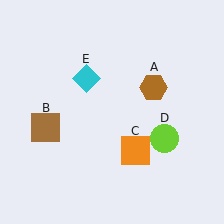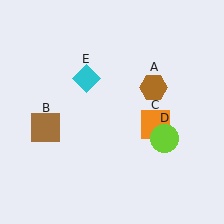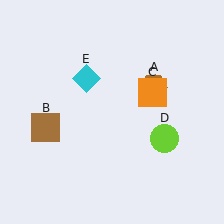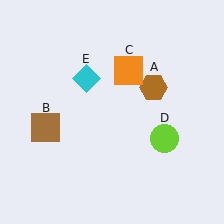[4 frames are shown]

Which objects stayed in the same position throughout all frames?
Brown hexagon (object A) and brown square (object B) and lime circle (object D) and cyan diamond (object E) remained stationary.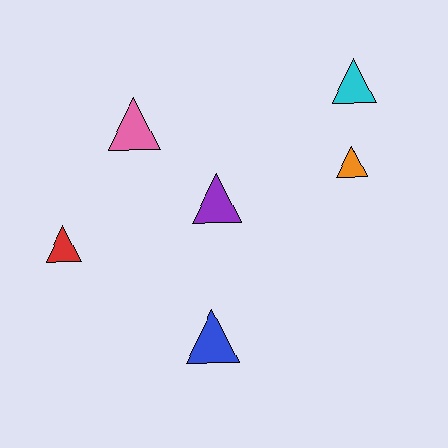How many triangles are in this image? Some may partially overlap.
There are 6 triangles.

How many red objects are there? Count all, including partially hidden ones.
There is 1 red object.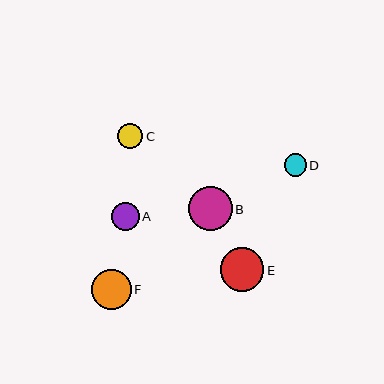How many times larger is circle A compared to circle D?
Circle A is approximately 1.3 times the size of circle D.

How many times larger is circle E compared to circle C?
Circle E is approximately 1.7 times the size of circle C.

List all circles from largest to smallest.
From largest to smallest: B, E, F, A, C, D.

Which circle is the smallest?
Circle D is the smallest with a size of approximately 22 pixels.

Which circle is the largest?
Circle B is the largest with a size of approximately 44 pixels.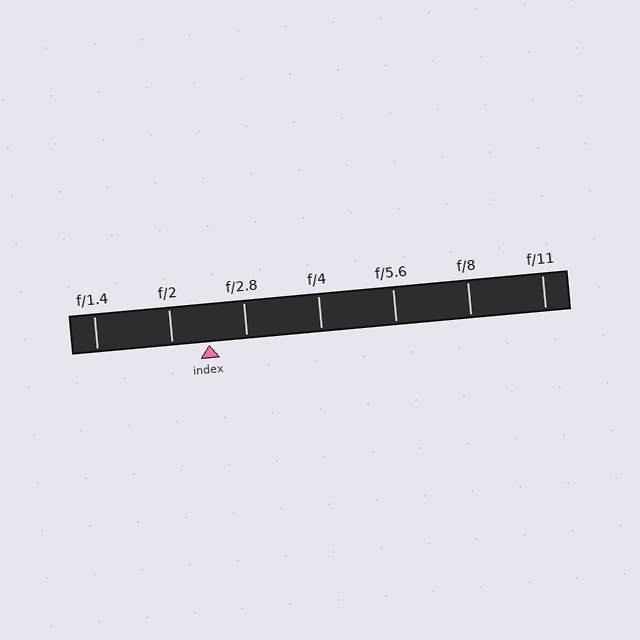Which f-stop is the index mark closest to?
The index mark is closest to f/2.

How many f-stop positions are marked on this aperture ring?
There are 7 f-stop positions marked.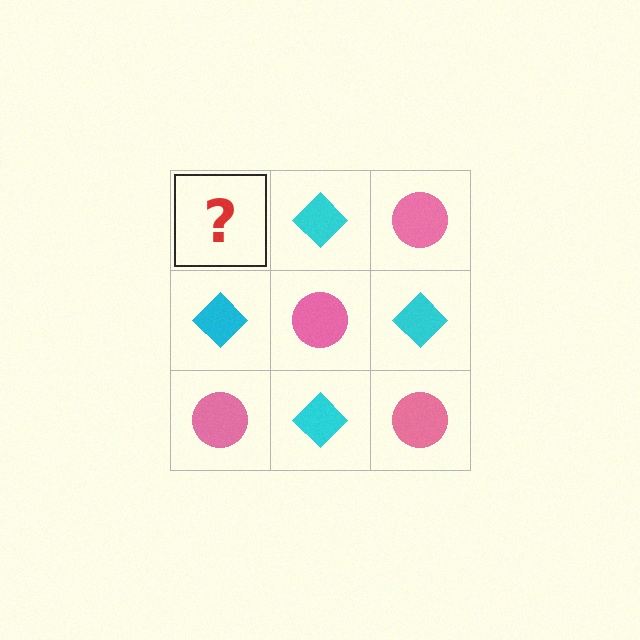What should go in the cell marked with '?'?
The missing cell should contain a pink circle.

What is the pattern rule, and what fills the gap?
The rule is that it alternates pink circle and cyan diamond in a checkerboard pattern. The gap should be filled with a pink circle.